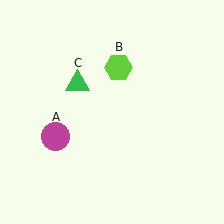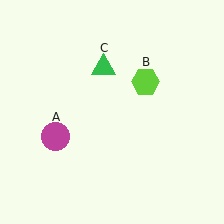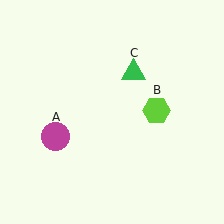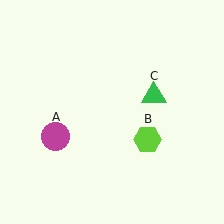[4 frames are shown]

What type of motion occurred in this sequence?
The lime hexagon (object B), green triangle (object C) rotated clockwise around the center of the scene.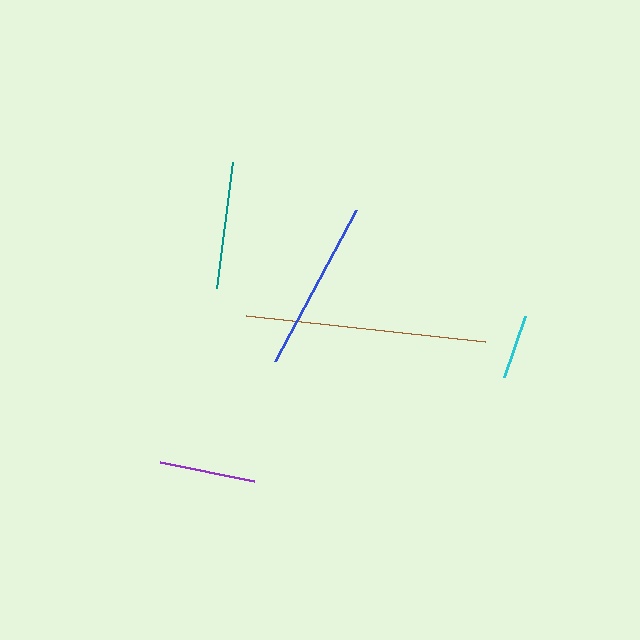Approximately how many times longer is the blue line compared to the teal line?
The blue line is approximately 1.4 times the length of the teal line.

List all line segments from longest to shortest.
From longest to shortest: brown, blue, teal, purple, cyan.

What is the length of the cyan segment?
The cyan segment is approximately 64 pixels long.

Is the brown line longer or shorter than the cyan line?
The brown line is longer than the cyan line.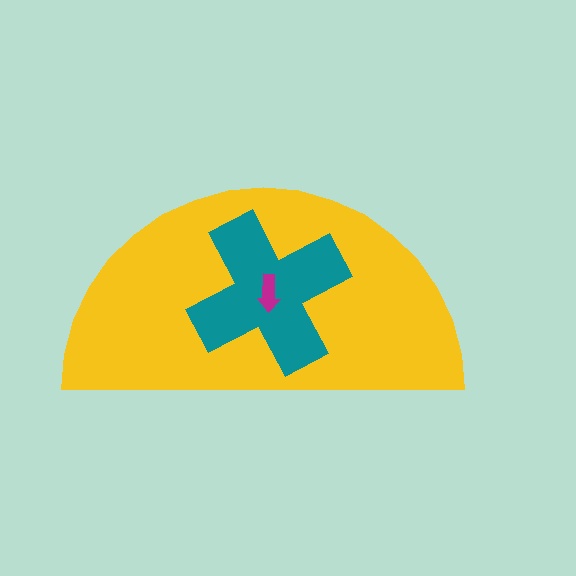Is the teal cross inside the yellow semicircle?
Yes.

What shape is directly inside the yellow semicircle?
The teal cross.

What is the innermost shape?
The magenta arrow.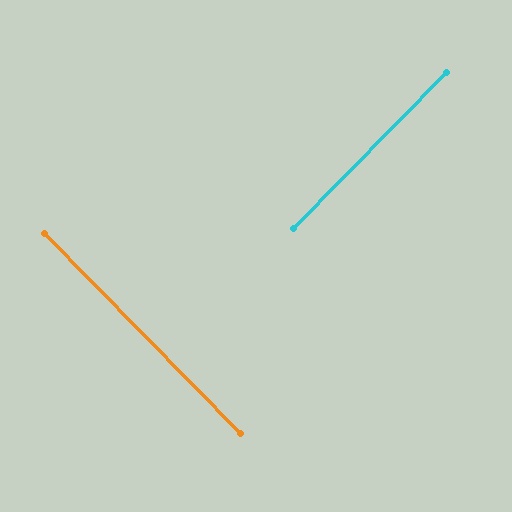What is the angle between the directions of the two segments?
Approximately 89 degrees.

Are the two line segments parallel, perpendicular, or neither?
Perpendicular — they meet at approximately 89°.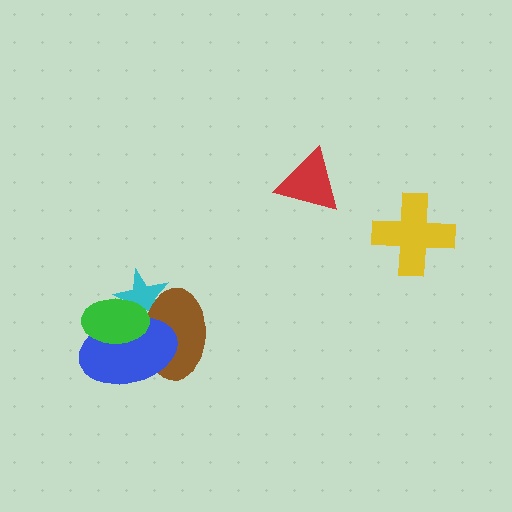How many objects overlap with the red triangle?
0 objects overlap with the red triangle.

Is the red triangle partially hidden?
No, no other shape covers it.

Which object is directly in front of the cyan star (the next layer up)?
The brown ellipse is directly in front of the cyan star.